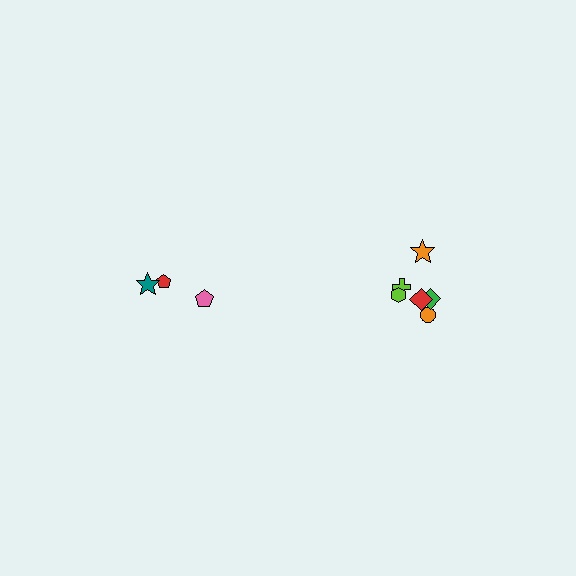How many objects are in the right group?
There are 6 objects.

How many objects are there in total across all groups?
There are 9 objects.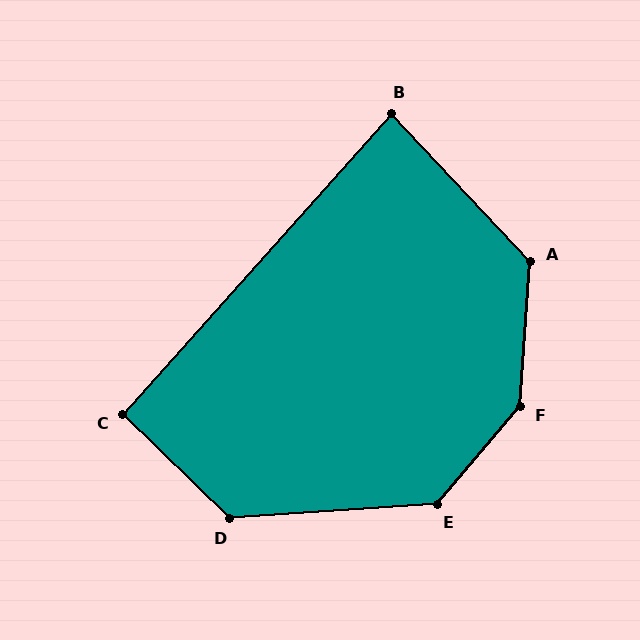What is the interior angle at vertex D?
Approximately 132 degrees (obtuse).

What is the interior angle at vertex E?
Approximately 134 degrees (obtuse).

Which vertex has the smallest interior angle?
B, at approximately 85 degrees.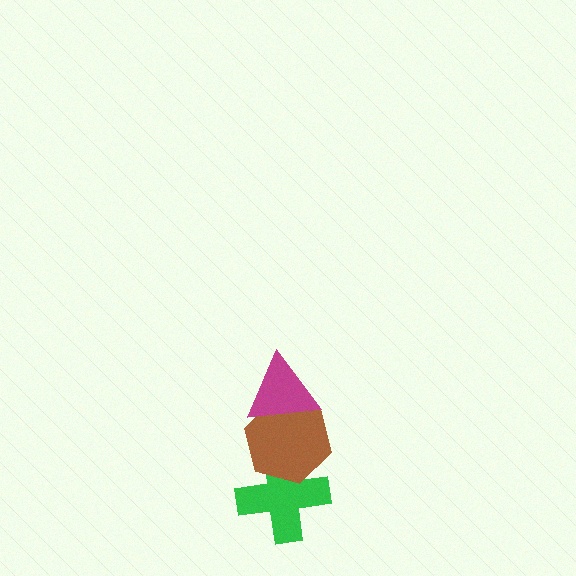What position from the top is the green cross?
The green cross is 3rd from the top.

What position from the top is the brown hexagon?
The brown hexagon is 2nd from the top.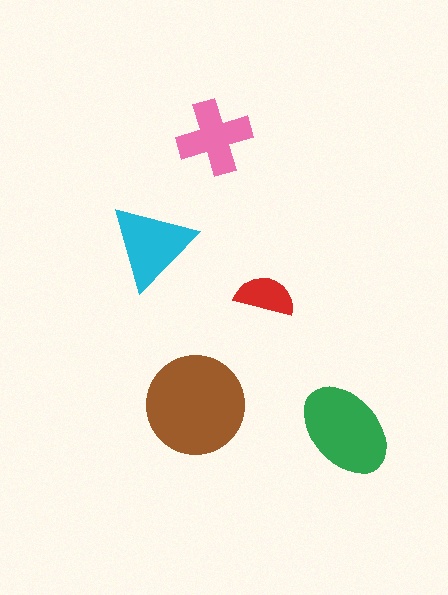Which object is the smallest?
The red semicircle.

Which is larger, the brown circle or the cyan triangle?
The brown circle.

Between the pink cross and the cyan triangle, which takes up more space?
The cyan triangle.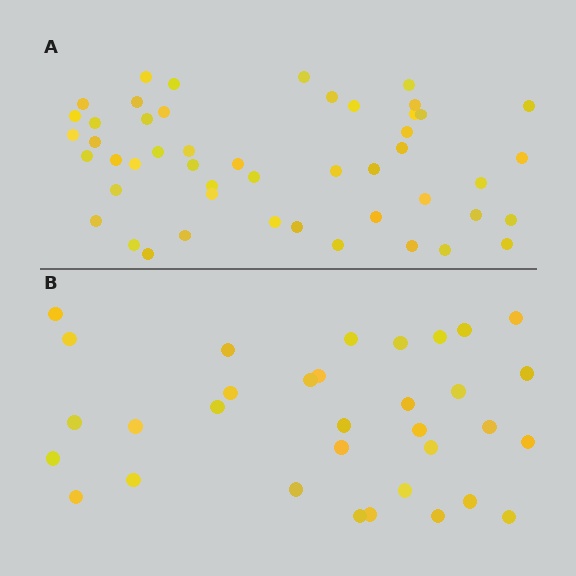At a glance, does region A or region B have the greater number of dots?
Region A (the top region) has more dots.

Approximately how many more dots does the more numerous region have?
Region A has approximately 15 more dots than region B.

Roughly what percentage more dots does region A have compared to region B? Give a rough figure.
About 50% more.